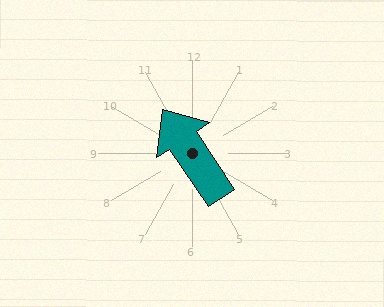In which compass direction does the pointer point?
Northwest.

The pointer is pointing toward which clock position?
Roughly 11 o'clock.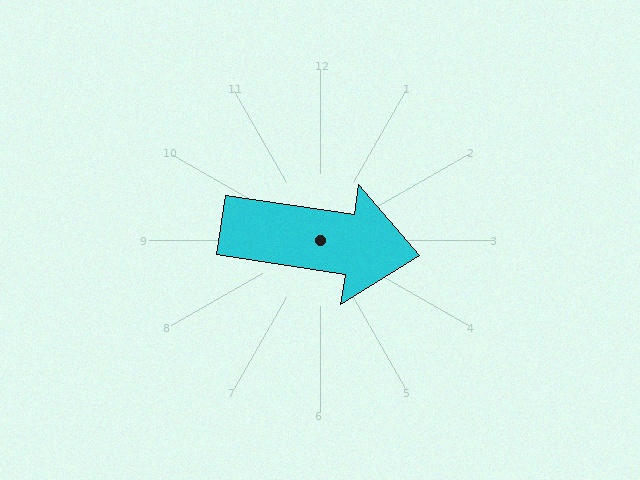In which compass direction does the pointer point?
East.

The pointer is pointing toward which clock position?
Roughly 3 o'clock.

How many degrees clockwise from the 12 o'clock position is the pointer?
Approximately 99 degrees.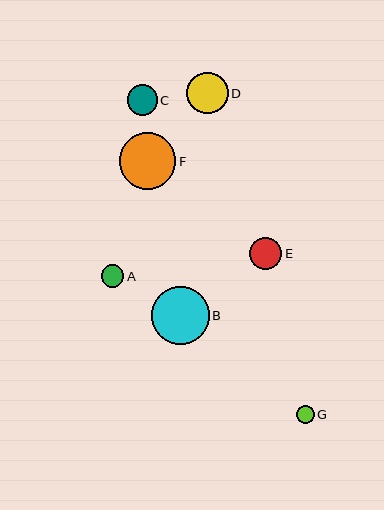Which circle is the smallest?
Circle G is the smallest with a size of approximately 18 pixels.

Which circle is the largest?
Circle B is the largest with a size of approximately 58 pixels.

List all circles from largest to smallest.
From largest to smallest: B, F, D, E, C, A, G.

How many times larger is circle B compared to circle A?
Circle B is approximately 2.5 times the size of circle A.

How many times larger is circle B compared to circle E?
Circle B is approximately 1.8 times the size of circle E.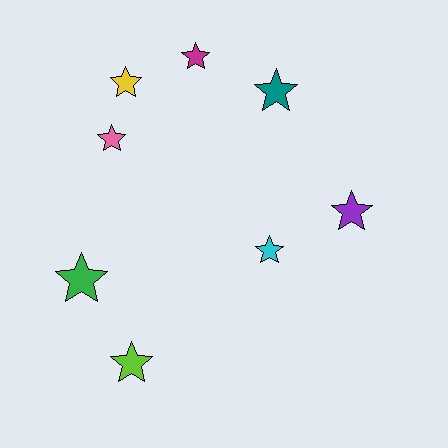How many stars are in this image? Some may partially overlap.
There are 8 stars.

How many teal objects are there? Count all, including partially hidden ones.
There is 1 teal object.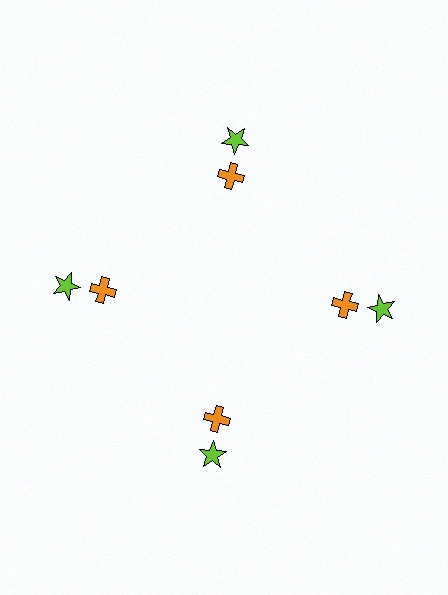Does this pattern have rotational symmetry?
Yes, this pattern has 4-fold rotational symmetry. It looks the same after rotating 90 degrees around the center.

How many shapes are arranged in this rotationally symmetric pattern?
There are 8 shapes, arranged in 4 groups of 2.